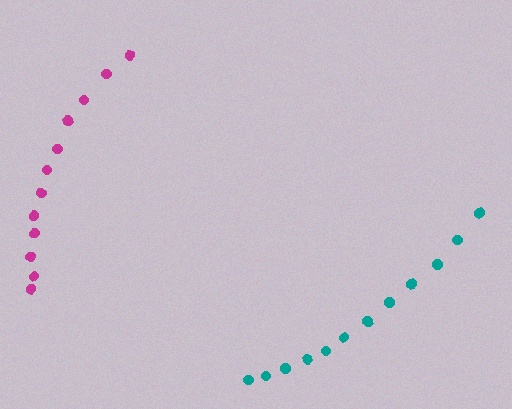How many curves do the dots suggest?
There are 2 distinct paths.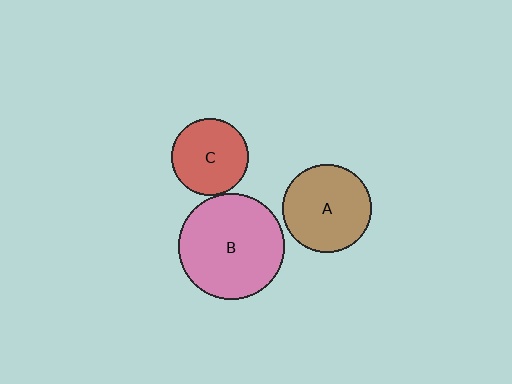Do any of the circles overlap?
No, none of the circles overlap.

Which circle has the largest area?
Circle B (pink).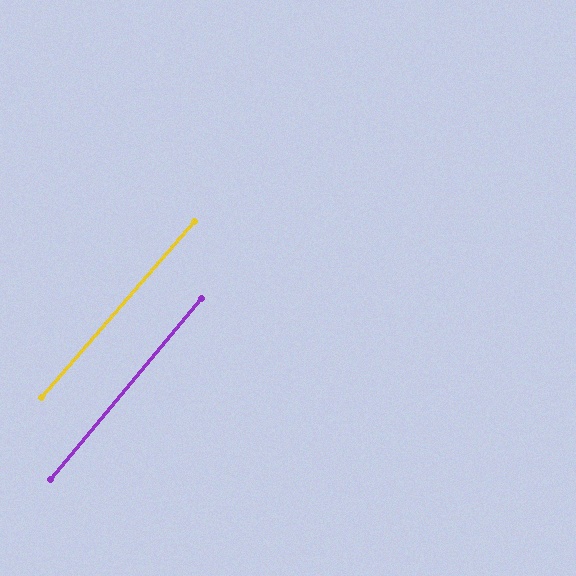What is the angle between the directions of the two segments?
Approximately 1 degree.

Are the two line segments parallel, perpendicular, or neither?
Parallel — their directions differ by only 1.0°.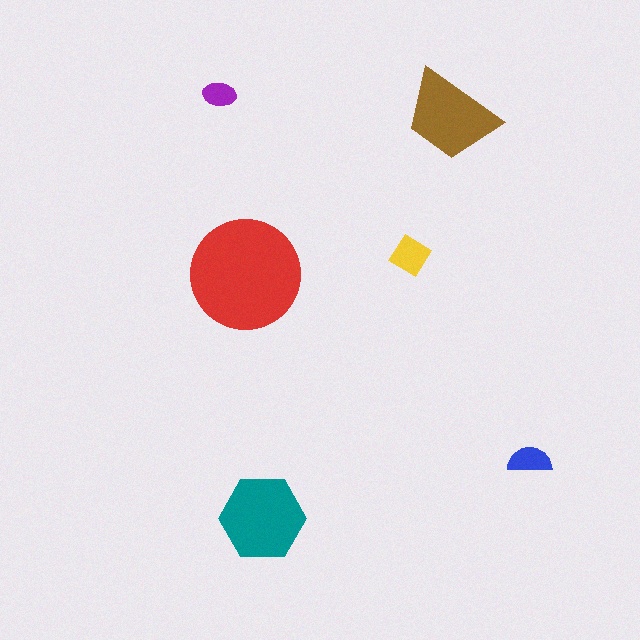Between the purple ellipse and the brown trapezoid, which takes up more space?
The brown trapezoid.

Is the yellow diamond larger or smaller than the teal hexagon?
Smaller.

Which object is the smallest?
The purple ellipse.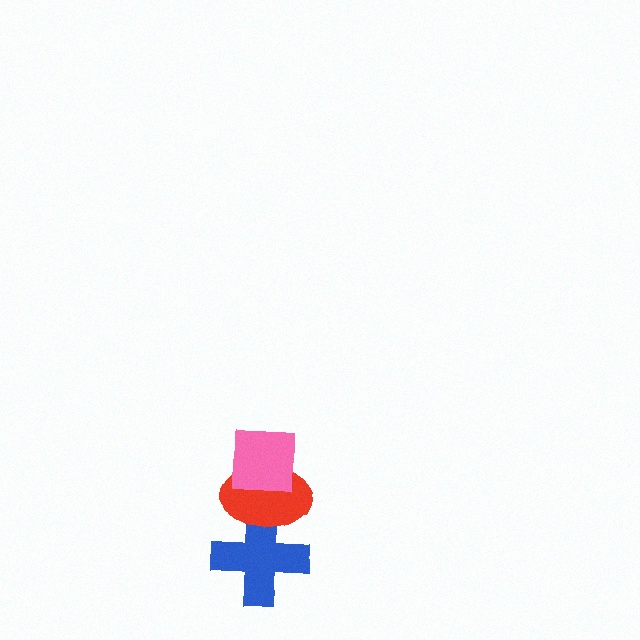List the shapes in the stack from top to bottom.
From top to bottom: the pink square, the red ellipse, the blue cross.